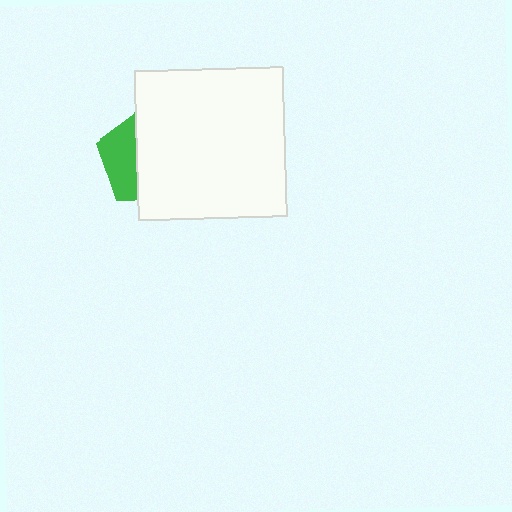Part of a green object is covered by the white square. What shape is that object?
It is a pentagon.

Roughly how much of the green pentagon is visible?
A small part of it is visible (roughly 37%).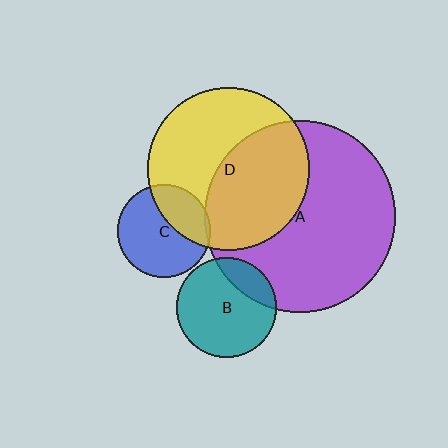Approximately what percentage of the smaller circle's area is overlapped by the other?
Approximately 5%.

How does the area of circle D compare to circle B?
Approximately 2.6 times.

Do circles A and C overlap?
Yes.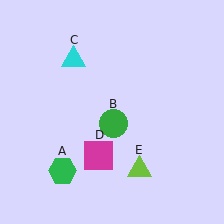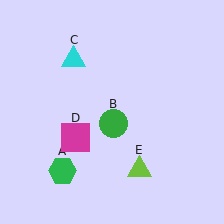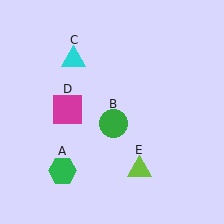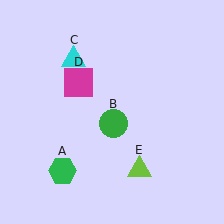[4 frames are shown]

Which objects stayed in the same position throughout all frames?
Green hexagon (object A) and green circle (object B) and cyan triangle (object C) and lime triangle (object E) remained stationary.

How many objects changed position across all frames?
1 object changed position: magenta square (object D).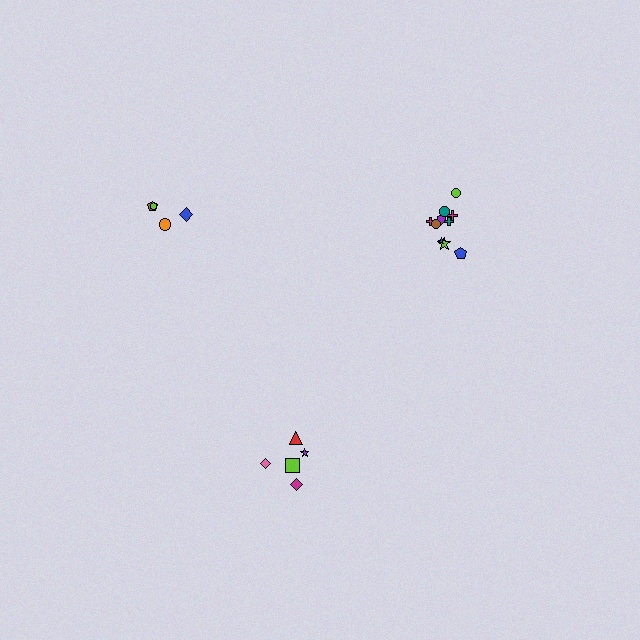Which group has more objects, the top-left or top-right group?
The top-right group.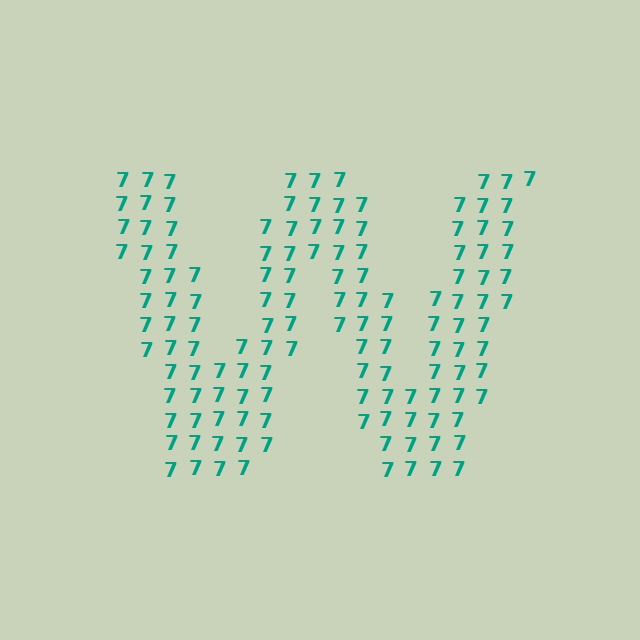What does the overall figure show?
The overall figure shows the letter W.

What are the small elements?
The small elements are digit 7's.